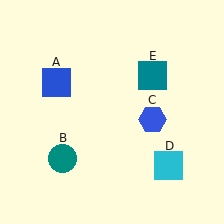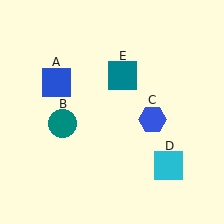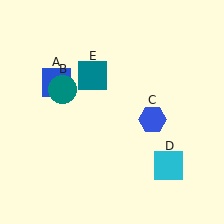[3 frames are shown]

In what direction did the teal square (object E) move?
The teal square (object E) moved left.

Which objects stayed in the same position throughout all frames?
Blue square (object A) and blue hexagon (object C) and cyan square (object D) remained stationary.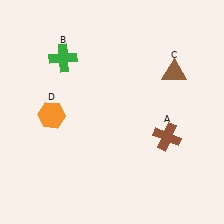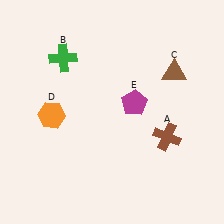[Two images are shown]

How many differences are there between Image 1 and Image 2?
There is 1 difference between the two images.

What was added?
A magenta pentagon (E) was added in Image 2.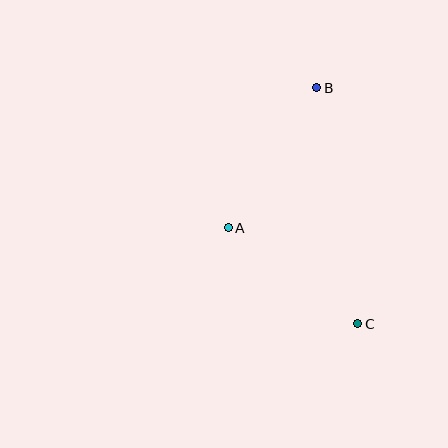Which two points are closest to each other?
Points A and C are closest to each other.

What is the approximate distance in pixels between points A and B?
The distance between A and B is approximately 165 pixels.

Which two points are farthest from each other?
Points B and C are farthest from each other.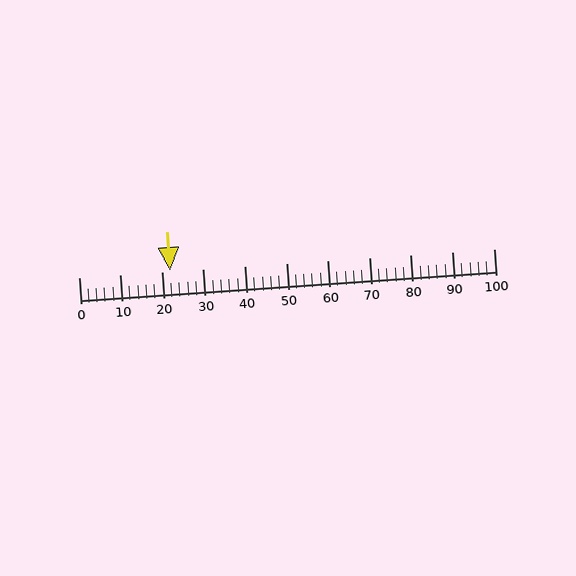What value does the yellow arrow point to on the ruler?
The yellow arrow points to approximately 22.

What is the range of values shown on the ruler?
The ruler shows values from 0 to 100.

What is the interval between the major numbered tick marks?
The major tick marks are spaced 10 units apart.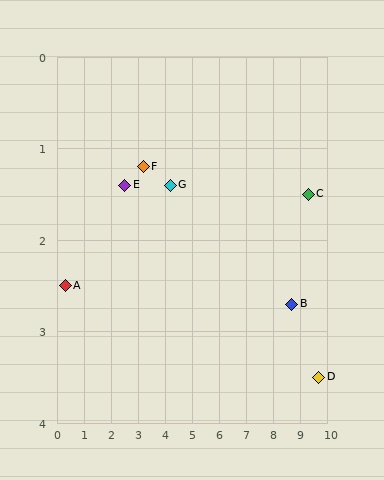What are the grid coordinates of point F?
Point F is at approximately (3.2, 1.2).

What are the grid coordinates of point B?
Point B is at approximately (8.7, 2.7).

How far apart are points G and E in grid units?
Points G and E are about 1.7 grid units apart.